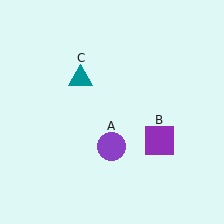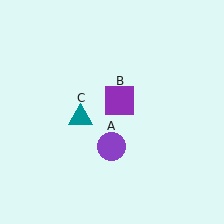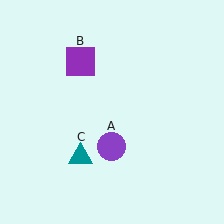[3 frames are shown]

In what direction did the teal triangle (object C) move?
The teal triangle (object C) moved down.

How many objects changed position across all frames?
2 objects changed position: purple square (object B), teal triangle (object C).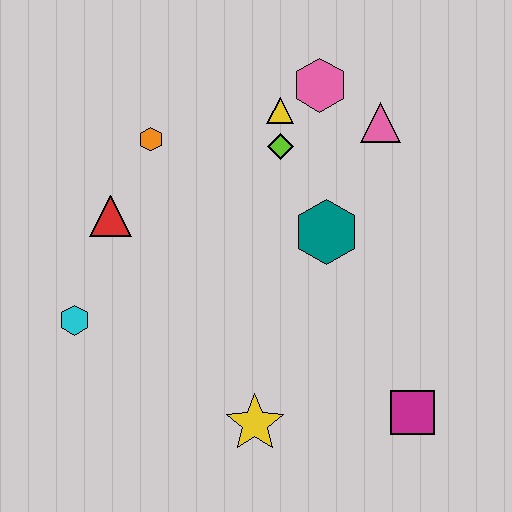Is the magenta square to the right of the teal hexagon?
Yes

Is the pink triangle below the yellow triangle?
Yes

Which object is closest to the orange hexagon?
The red triangle is closest to the orange hexagon.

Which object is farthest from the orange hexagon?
The magenta square is farthest from the orange hexagon.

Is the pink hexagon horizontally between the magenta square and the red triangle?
Yes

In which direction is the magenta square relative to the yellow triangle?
The magenta square is below the yellow triangle.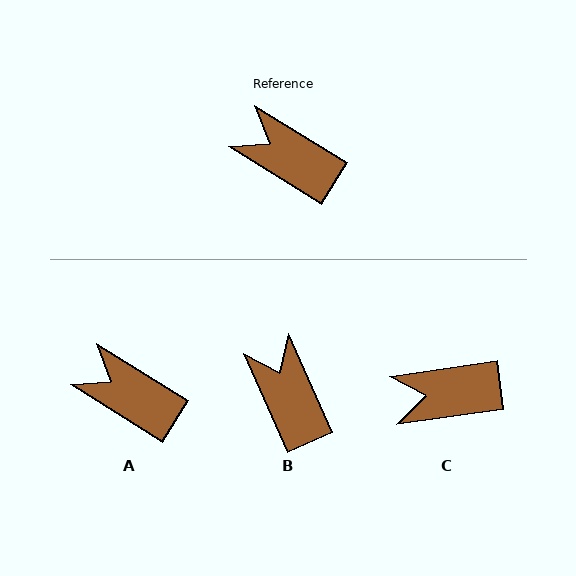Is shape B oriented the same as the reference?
No, it is off by about 34 degrees.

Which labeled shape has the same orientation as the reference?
A.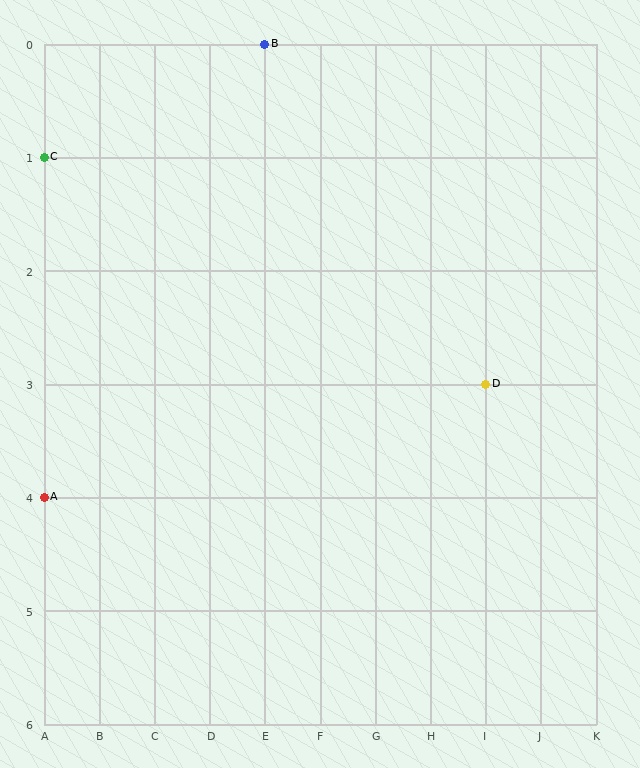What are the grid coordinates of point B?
Point B is at grid coordinates (E, 0).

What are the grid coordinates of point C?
Point C is at grid coordinates (A, 1).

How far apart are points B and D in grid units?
Points B and D are 4 columns and 3 rows apart (about 5.0 grid units diagonally).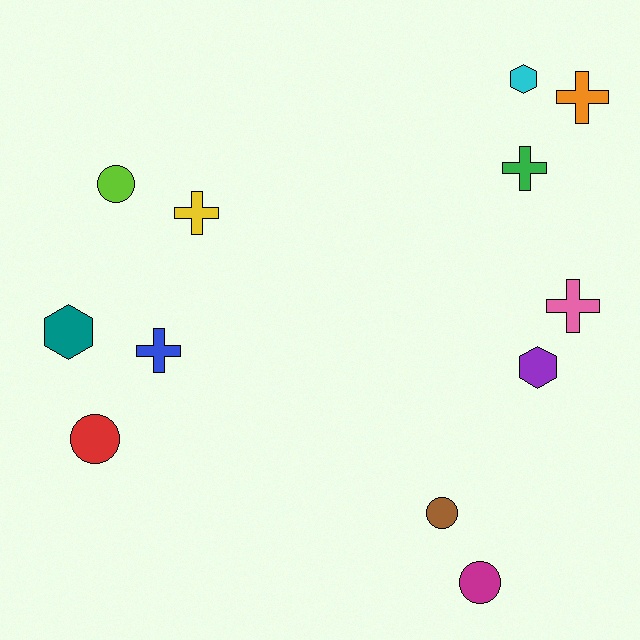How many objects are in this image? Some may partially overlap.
There are 12 objects.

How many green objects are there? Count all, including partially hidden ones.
There is 1 green object.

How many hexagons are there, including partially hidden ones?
There are 3 hexagons.